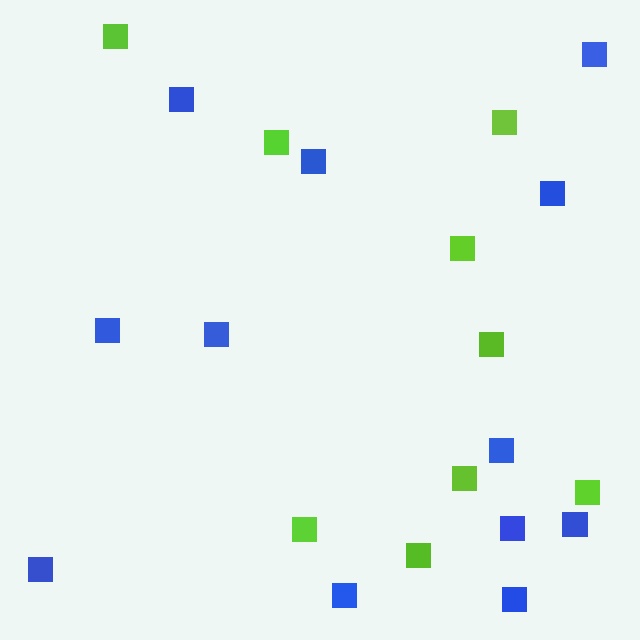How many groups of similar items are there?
There are 2 groups: one group of lime squares (9) and one group of blue squares (12).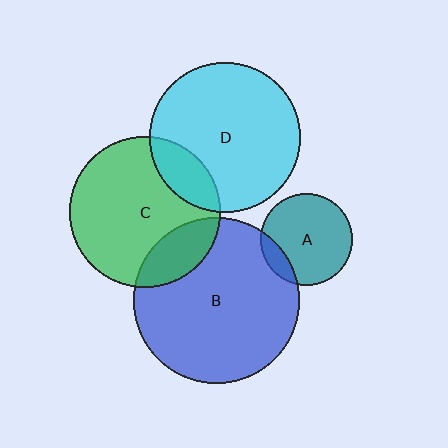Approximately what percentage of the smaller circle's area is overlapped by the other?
Approximately 15%.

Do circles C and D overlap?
Yes.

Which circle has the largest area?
Circle B (blue).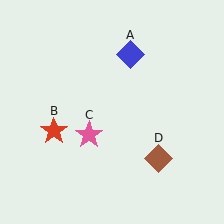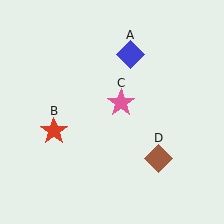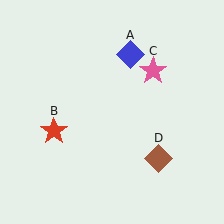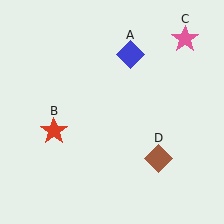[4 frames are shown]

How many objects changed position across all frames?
1 object changed position: pink star (object C).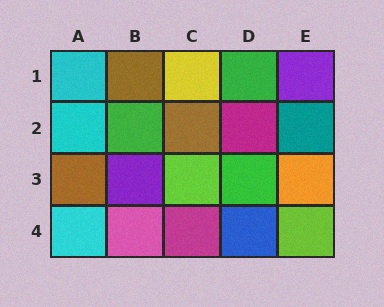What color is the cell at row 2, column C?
Brown.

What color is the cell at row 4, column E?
Lime.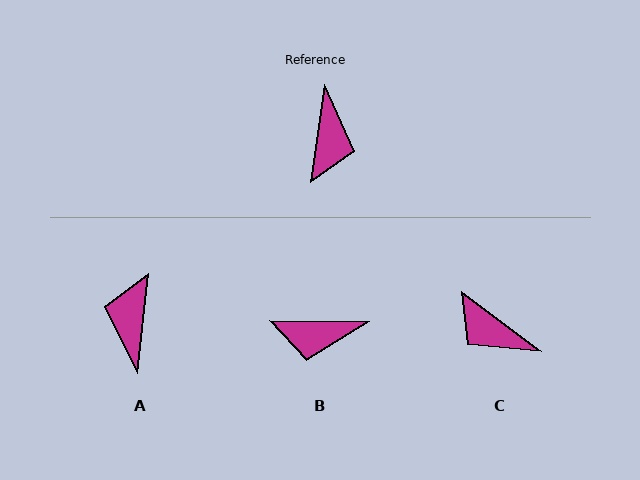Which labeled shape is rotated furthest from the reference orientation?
A, about 178 degrees away.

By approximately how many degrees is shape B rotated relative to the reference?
Approximately 83 degrees clockwise.